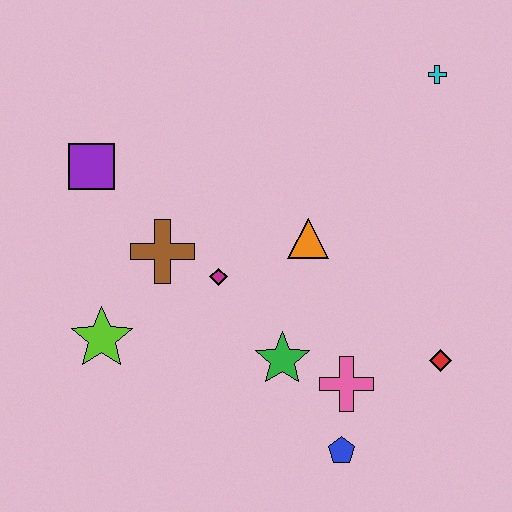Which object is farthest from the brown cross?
The cyan cross is farthest from the brown cross.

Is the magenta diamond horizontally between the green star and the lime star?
Yes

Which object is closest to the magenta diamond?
The brown cross is closest to the magenta diamond.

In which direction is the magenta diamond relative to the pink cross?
The magenta diamond is to the left of the pink cross.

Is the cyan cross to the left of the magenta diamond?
No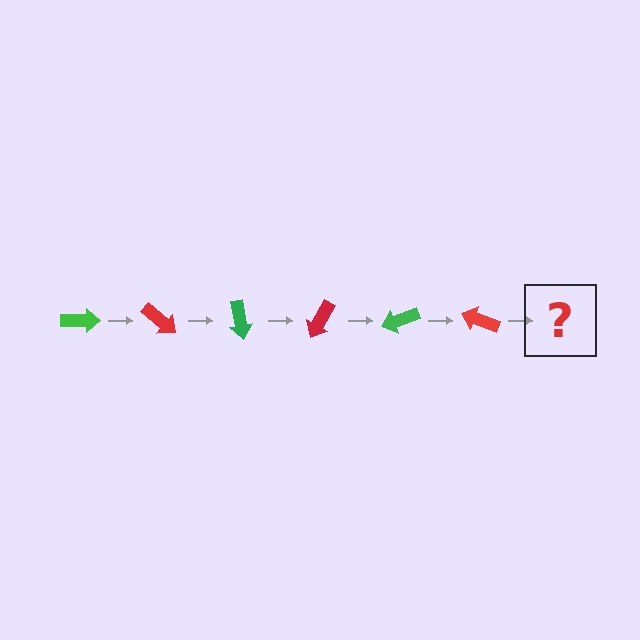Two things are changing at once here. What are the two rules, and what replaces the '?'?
The two rules are that it rotates 40 degrees each step and the color cycles through green and red. The '?' should be a green arrow, rotated 240 degrees from the start.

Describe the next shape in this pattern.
It should be a green arrow, rotated 240 degrees from the start.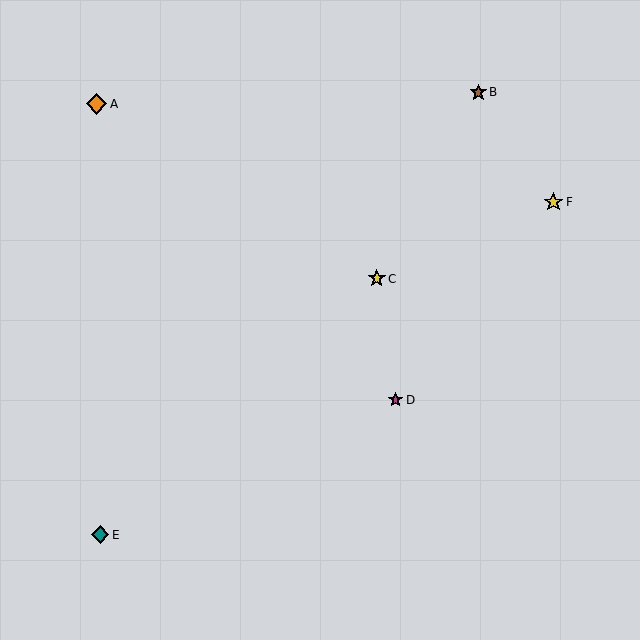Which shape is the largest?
The orange diamond (labeled A) is the largest.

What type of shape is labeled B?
Shape B is a brown star.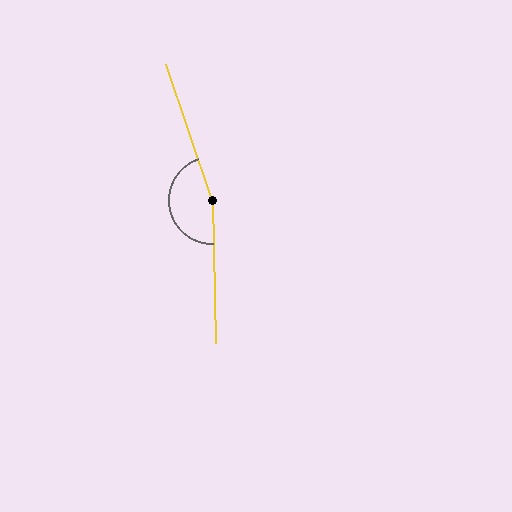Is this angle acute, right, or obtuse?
It is obtuse.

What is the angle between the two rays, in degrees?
Approximately 163 degrees.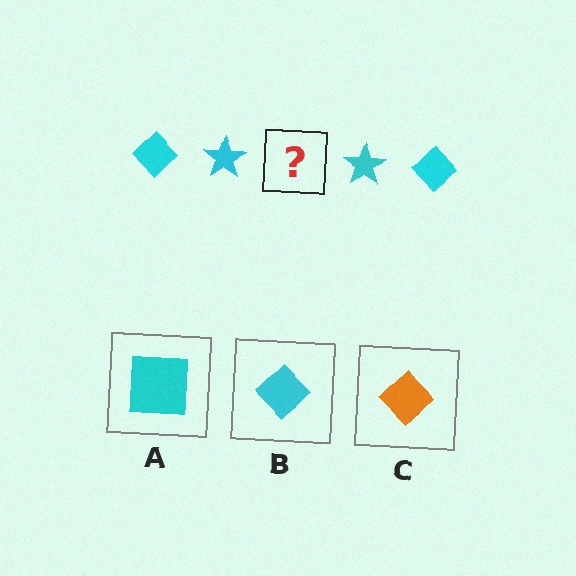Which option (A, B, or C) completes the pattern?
B.